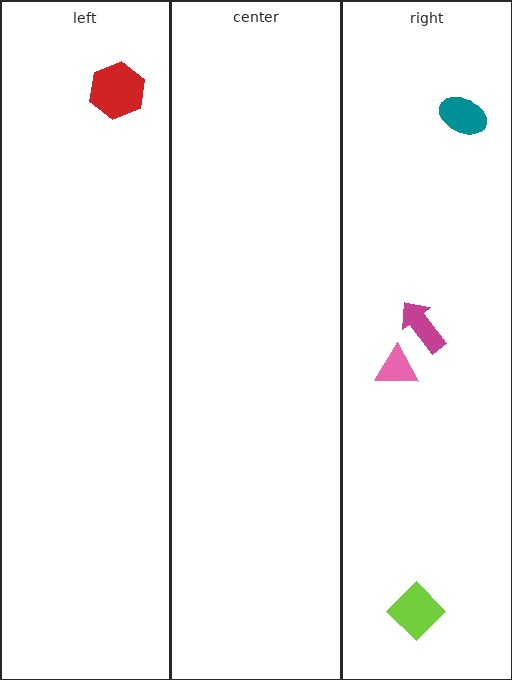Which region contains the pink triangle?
The right region.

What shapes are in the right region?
The magenta arrow, the pink triangle, the lime diamond, the teal ellipse.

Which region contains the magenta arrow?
The right region.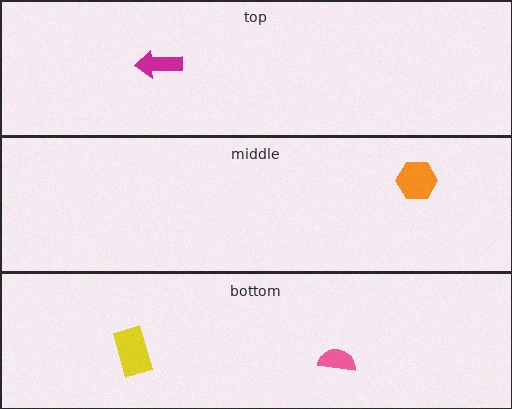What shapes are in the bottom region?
The pink semicircle, the yellow rectangle.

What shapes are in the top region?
The magenta arrow.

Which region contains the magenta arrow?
The top region.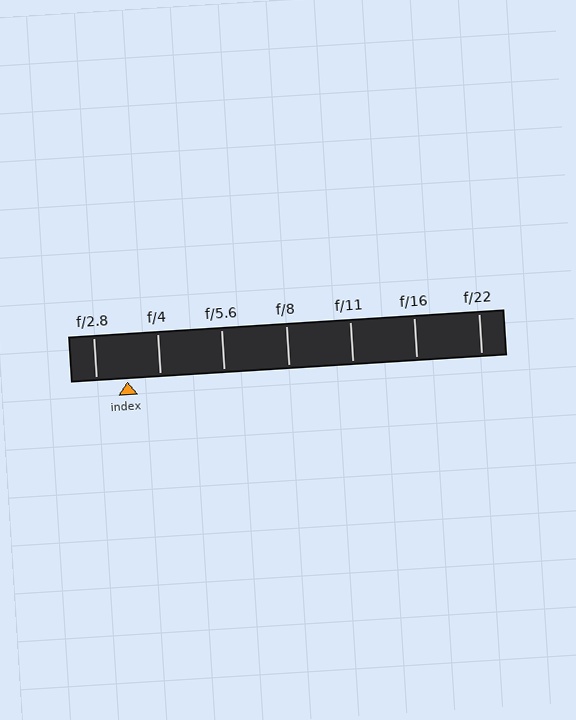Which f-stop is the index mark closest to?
The index mark is closest to f/2.8.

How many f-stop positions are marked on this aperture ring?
There are 7 f-stop positions marked.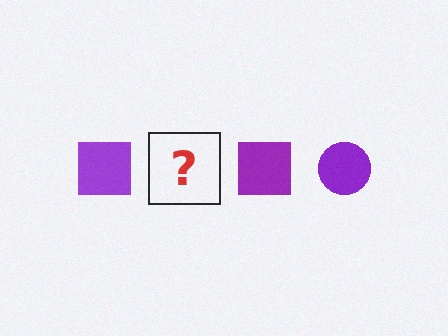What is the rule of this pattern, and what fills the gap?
The rule is that the pattern cycles through square, circle shapes in purple. The gap should be filled with a purple circle.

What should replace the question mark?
The question mark should be replaced with a purple circle.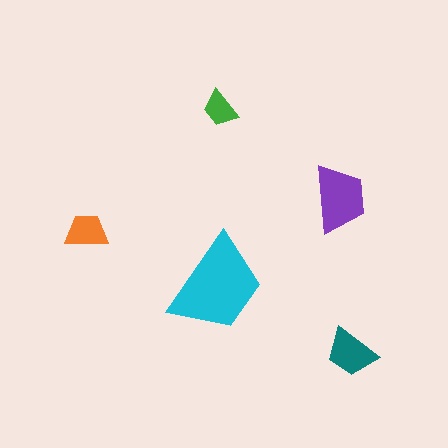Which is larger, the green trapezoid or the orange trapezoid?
The orange one.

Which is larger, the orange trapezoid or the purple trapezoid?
The purple one.